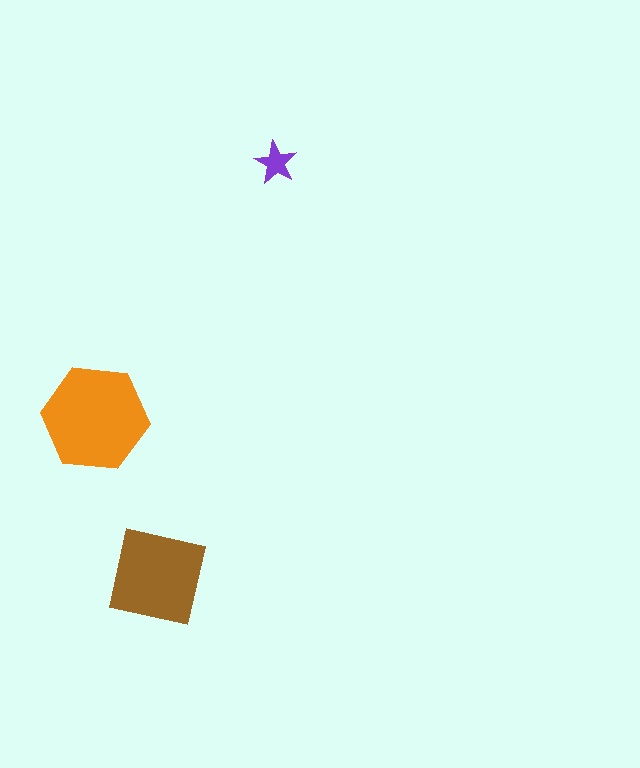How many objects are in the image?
There are 3 objects in the image.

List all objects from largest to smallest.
The orange hexagon, the brown square, the purple star.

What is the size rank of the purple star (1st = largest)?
3rd.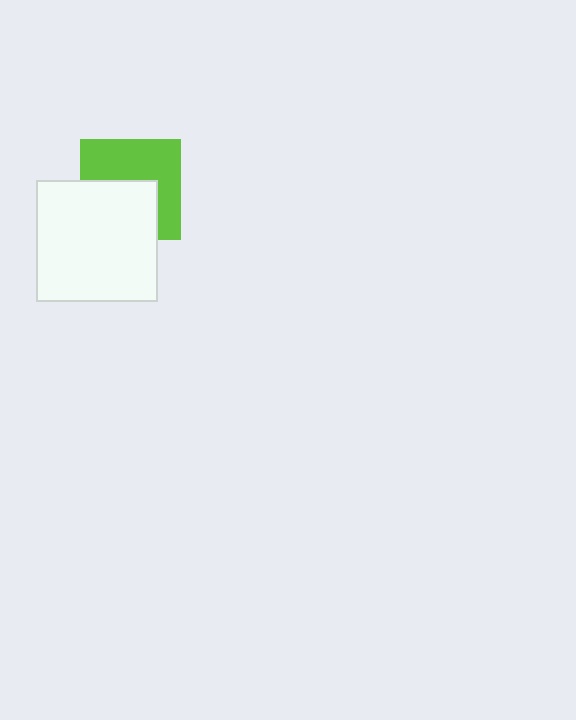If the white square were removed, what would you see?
You would see the complete lime square.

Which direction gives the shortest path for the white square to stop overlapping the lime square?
Moving down gives the shortest separation.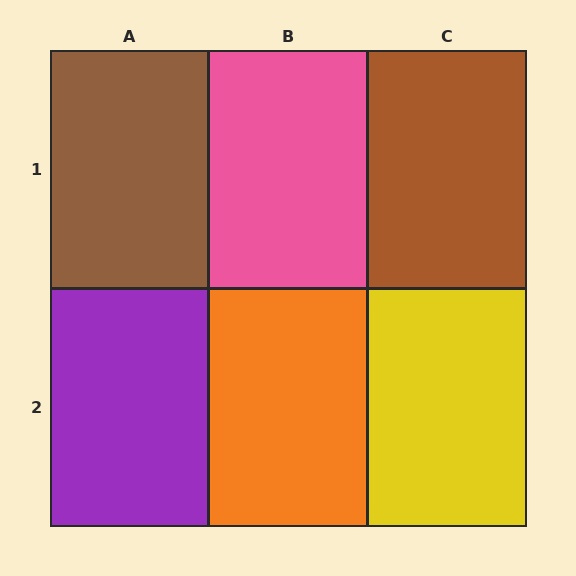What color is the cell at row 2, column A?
Purple.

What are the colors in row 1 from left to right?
Brown, pink, brown.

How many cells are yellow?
1 cell is yellow.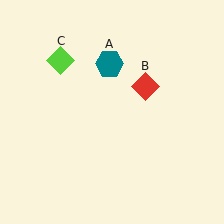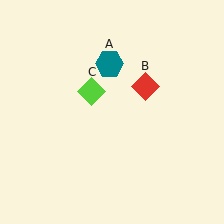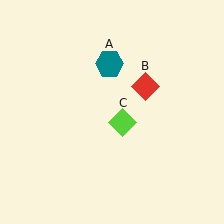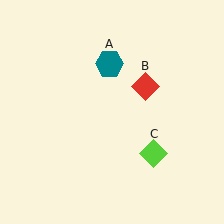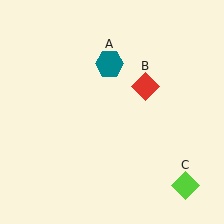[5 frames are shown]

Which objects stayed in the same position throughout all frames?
Teal hexagon (object A) and red diamond (object B) remained stationary.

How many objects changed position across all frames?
1 object changed position: lime diamond (object C).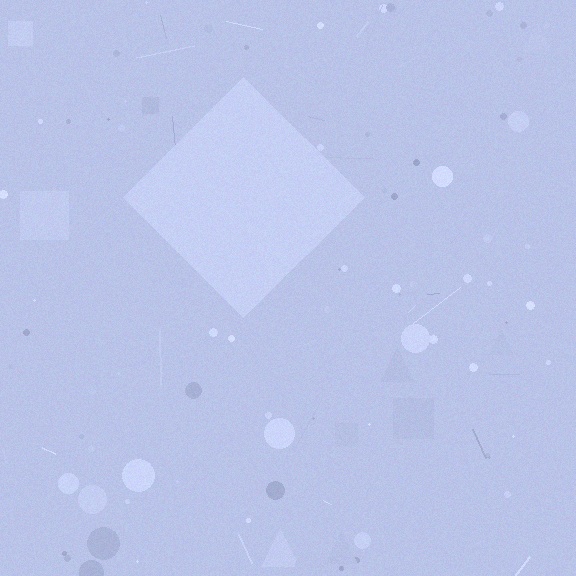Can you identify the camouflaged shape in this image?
The camouflaged shape is a diamond.